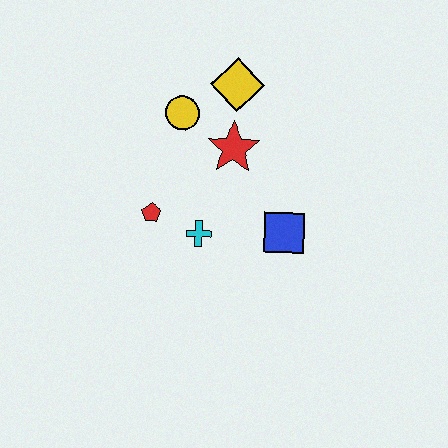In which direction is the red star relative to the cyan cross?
The red star is above the cyan cross.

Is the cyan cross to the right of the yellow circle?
Yes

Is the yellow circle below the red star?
No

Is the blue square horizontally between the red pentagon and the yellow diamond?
No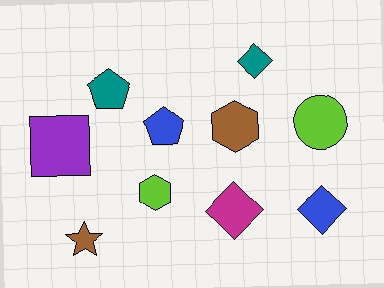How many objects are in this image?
There are 10 objects.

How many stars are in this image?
There is 1 star.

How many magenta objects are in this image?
There is 1 magenta object.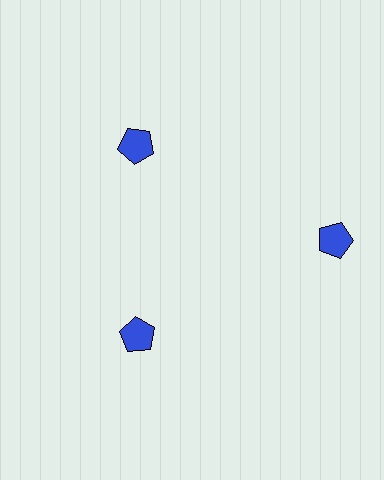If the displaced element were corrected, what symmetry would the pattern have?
It would have 3-fold rotational symmetry — the pattern would map onto itself every 120 degrees.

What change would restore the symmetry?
The symmetry would be restored by moving it inward, back onto the ring so that all 3 pentagons sit at equal angles and equal distance from the center.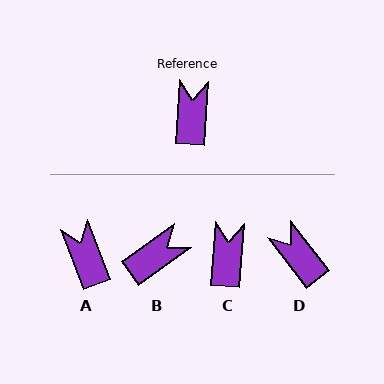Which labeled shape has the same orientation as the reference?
C.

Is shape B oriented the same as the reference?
No, it is off by about 50 degrees.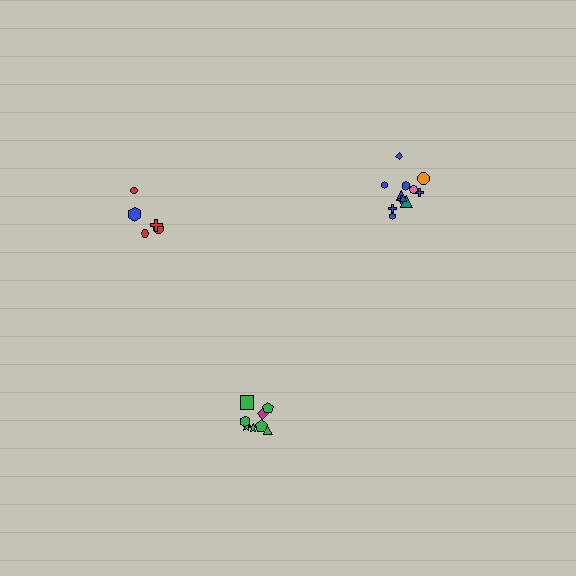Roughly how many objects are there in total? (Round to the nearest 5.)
Roughly 25 objects in total.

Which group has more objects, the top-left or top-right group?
The top-right group.